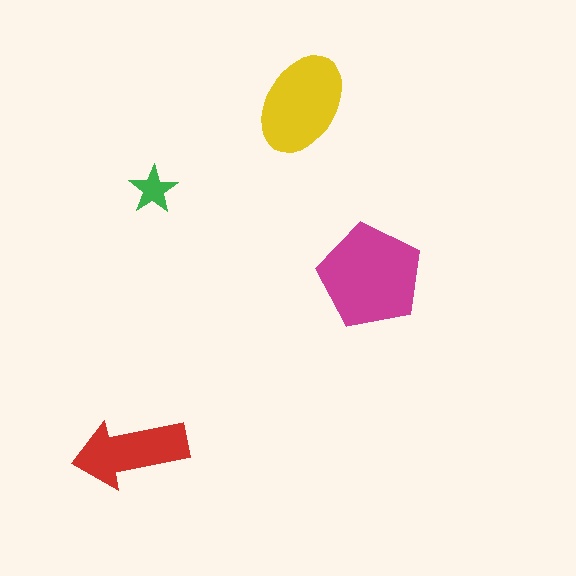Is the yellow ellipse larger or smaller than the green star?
Larger.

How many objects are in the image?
There are 4 objects in the image.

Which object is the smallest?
The green star.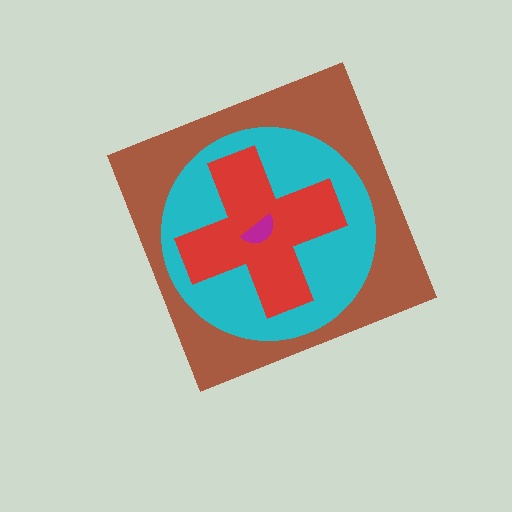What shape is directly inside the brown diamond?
The cyan circle.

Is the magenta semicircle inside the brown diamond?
Yes.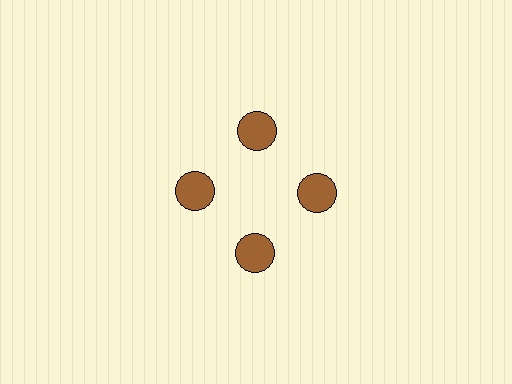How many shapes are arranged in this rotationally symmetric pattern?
There are 4 shapes, arranged in 4 groups of 1.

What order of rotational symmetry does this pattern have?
This pattern has 4-fold rotational symmetry.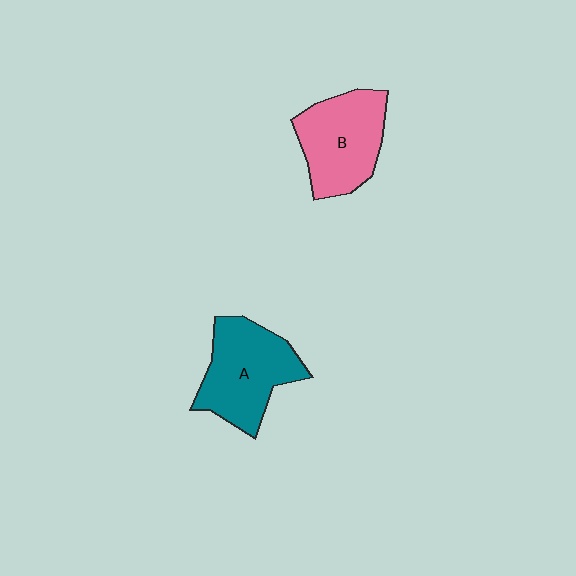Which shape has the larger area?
Shape A (teal).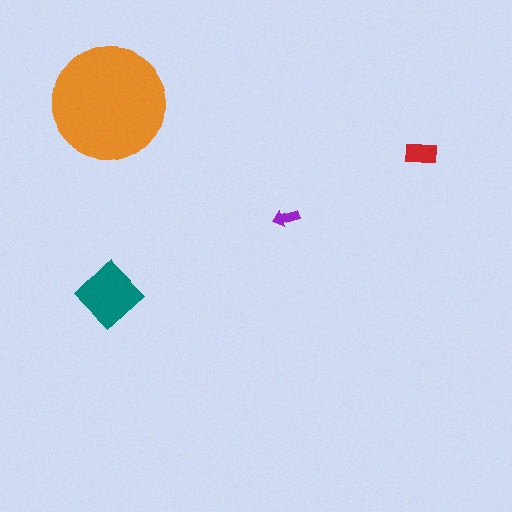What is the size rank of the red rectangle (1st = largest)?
3rd.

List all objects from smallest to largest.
The purple arrow, the red rectangle, the teal diamond, the orange circle.